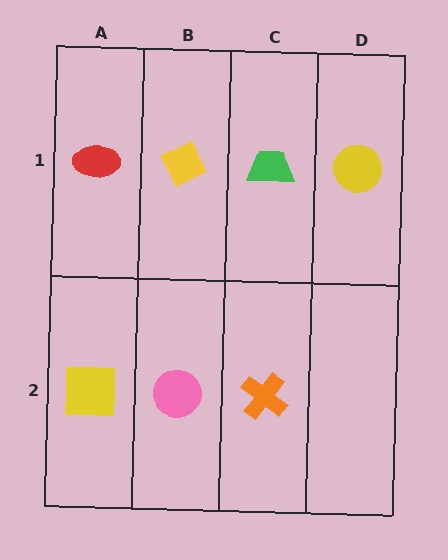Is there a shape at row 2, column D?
No, that cell is empty.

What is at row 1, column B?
A yellow diamond.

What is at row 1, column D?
A yellow circle.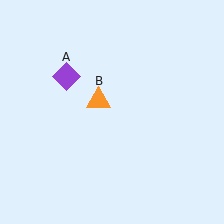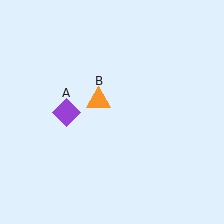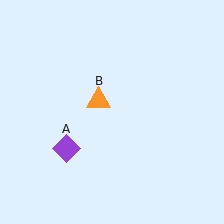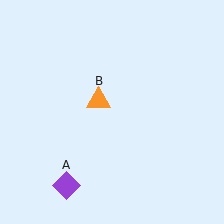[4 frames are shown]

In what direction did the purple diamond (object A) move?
The purple diamond (object A) moved down.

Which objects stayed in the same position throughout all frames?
Orange triangle (object B) remained stationary.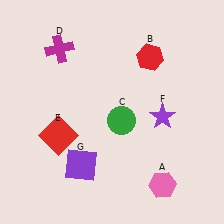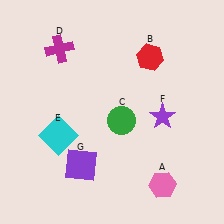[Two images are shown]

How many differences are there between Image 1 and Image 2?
There is 1 difference between the two images.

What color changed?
The square (E) changed from red in Image 1 to cyan in Image 2.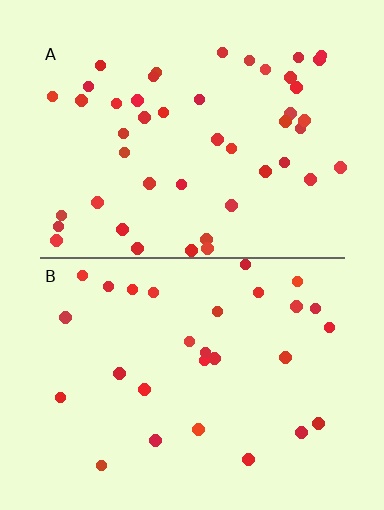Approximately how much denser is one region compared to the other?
Approximately 1.6× — region A over region B.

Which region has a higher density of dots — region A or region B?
A (the top).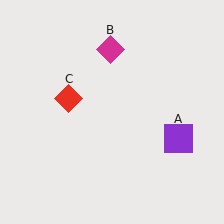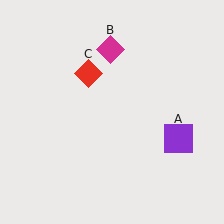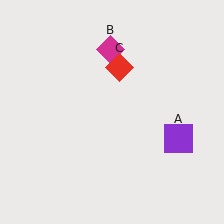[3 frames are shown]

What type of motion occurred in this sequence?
The red diamond (object C) rotated clockwise around the center of the scene.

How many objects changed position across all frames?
1 object changed position: red diamond (object C).